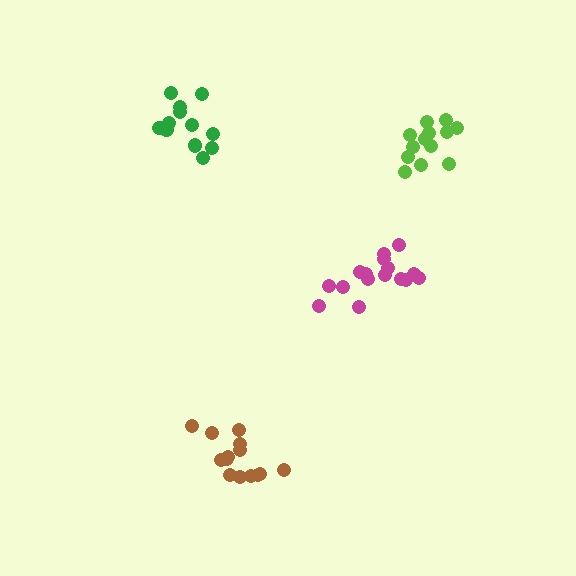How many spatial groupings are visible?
There are 4 spatial groupings.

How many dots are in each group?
Group 1: 16 dots, Group 2: 14 dots, Group 3: 13 dots, Group 4: 13 dots (56 total).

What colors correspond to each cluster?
The clusters are colored: magenta, brown, green, lime.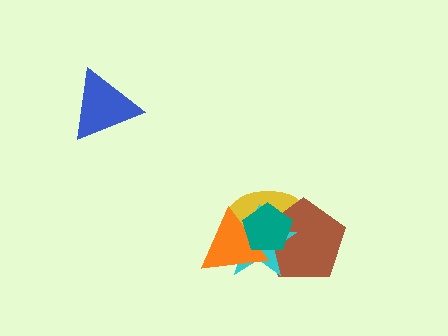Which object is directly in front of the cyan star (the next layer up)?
The orange triangle is directly in front of the cyan star.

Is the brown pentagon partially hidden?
Yes, it is partially covered by another shape.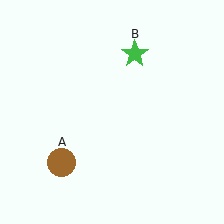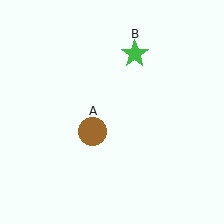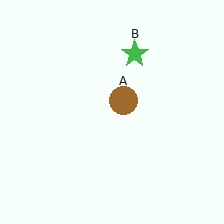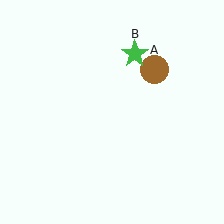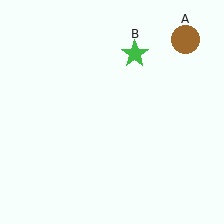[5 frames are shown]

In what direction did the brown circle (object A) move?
The brown circle (object A) moved up and to the right.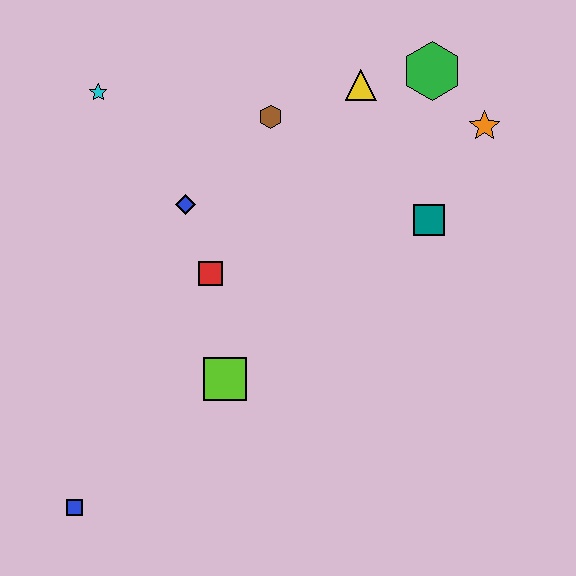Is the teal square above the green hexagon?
No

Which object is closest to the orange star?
The green hexagon is closest to the orange star.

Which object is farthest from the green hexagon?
The blue square is farthest from the green hexagon.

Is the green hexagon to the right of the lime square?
Yes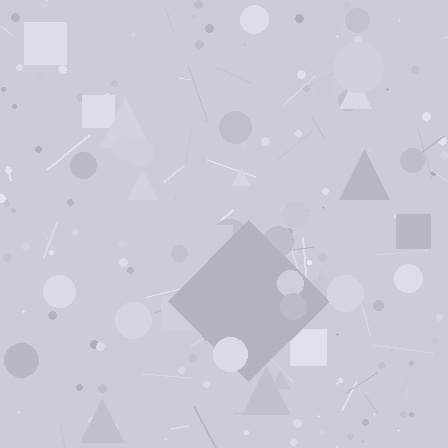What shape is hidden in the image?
A diamond is hidden in the image.